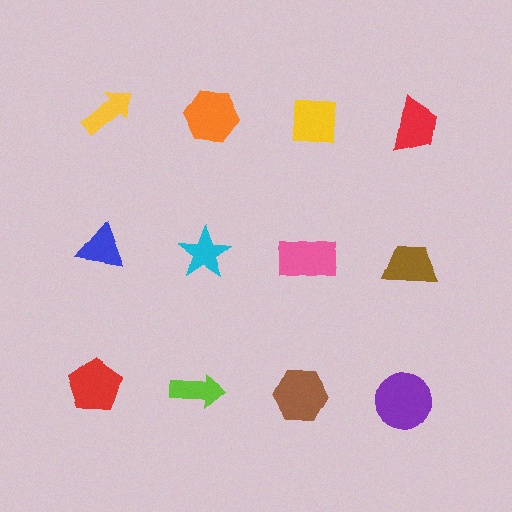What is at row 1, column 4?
A red trapezoid.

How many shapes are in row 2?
4 shapes.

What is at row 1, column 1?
A yellow arrow.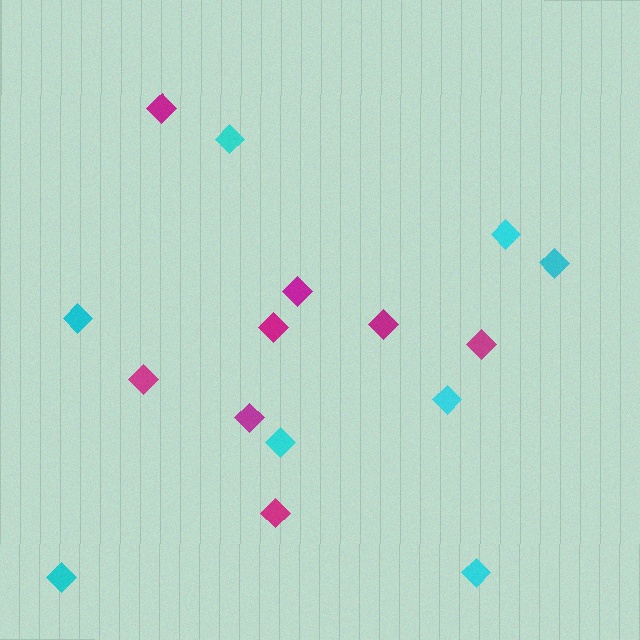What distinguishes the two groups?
There are 2 groups: one group of cyan diamonds (8) and one group of magenta diamonds (8).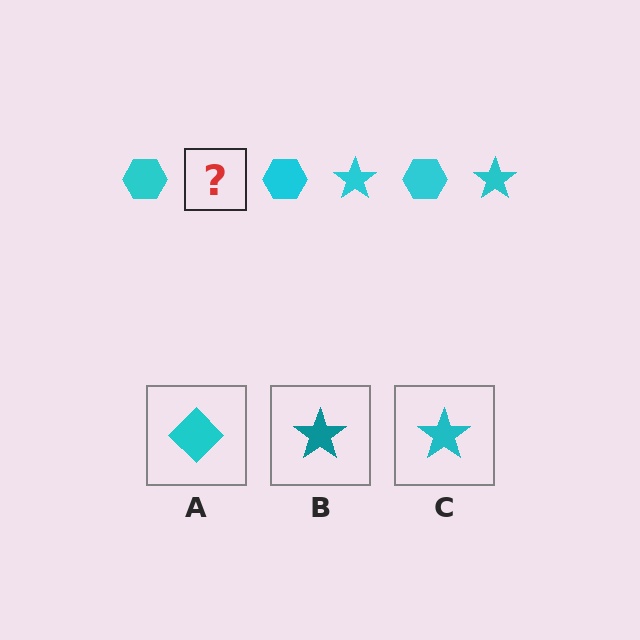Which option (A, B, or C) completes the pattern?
C.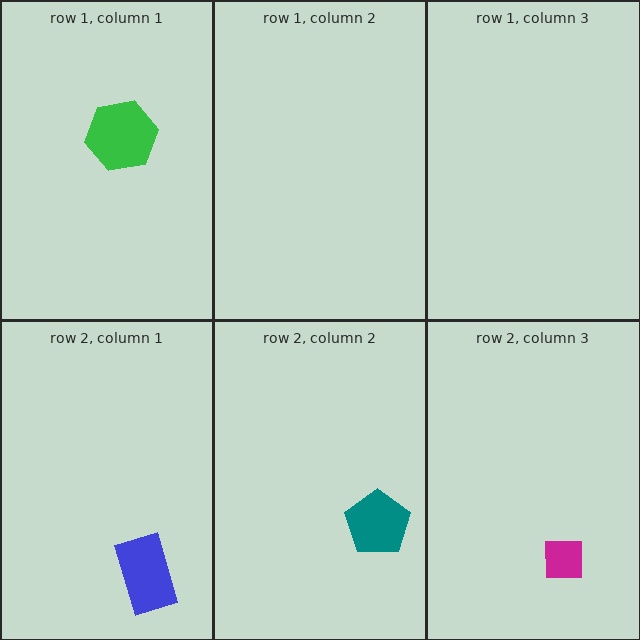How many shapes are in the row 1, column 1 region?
1.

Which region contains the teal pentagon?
The row 2, column 2 region.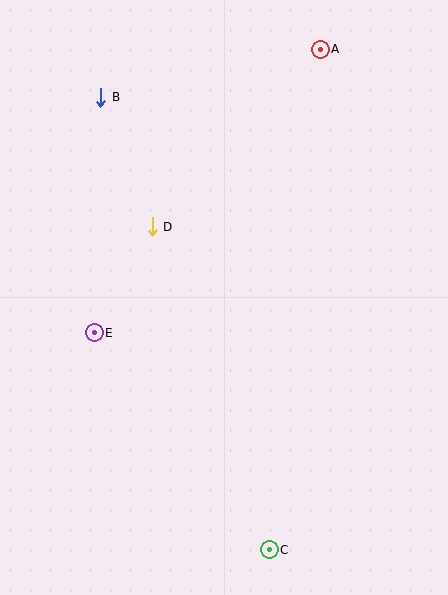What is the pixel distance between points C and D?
The distance between C and D is 344 pixels.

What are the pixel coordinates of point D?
Point D is at (152, 227).